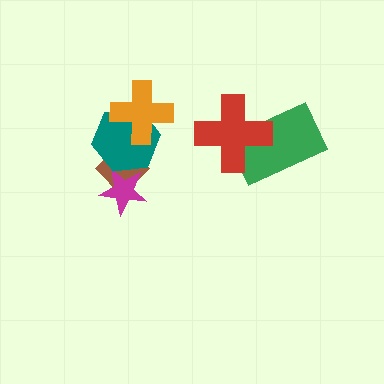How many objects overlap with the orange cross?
1 object overlaps with the orange cross.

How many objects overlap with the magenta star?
2 objects overlap with the magenta star.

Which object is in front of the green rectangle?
The red cross is in front of the green rectangle.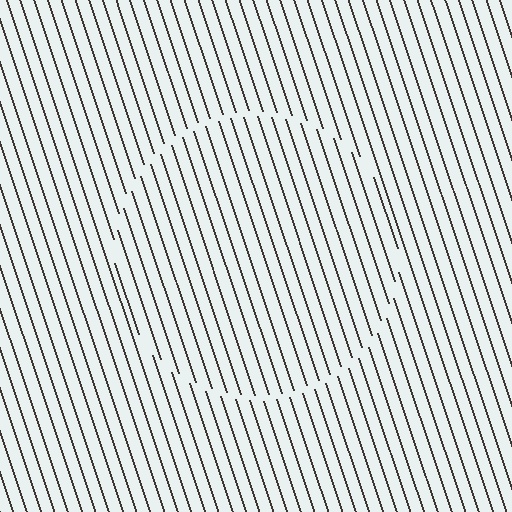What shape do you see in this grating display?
An illusory circle. The interior of the shape contains the same grating, shifted by half a period — the contour is defined by the phase discontinuity where line-ends from the inner and outer gratings abut.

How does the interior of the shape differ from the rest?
The interior of the shape contains the same grating, shifted by half a period — the contour is defined by the phase discontinuity where line-ends from the inner and outer gratings abut.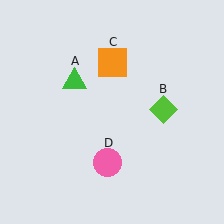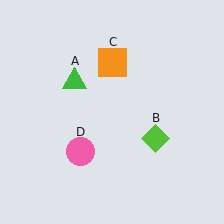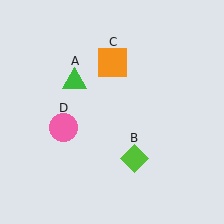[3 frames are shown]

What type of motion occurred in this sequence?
The lime diamond (object B), pink circle (object D) rotated clockwise around the center of the scene.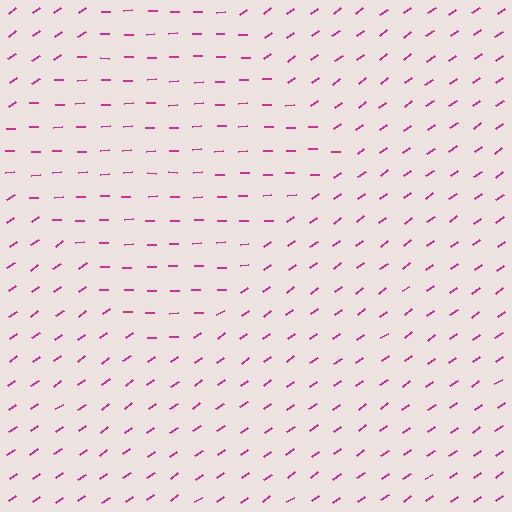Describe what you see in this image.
The image is filled with small magenta line segments. A diamond region in the image has lines oriented differently from the surrounding lines, creating a visible texture boundary.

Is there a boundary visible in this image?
Yes, there is a texture boundary formed by a change in line orientation.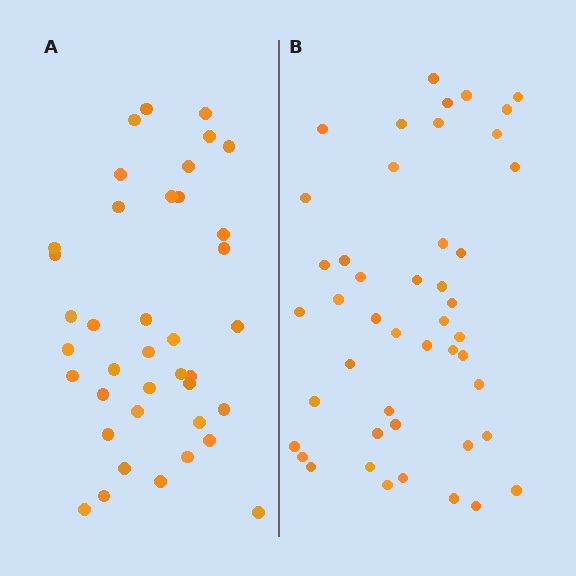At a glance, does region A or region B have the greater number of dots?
Region B (the right region) has more dots.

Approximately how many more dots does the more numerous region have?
Region B has roughly 8 or so more dots than region A.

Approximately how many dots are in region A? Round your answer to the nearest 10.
About 40 dots. (The exact count is 39, which rounds to 40.)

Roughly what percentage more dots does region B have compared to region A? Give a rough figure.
About 20% more.